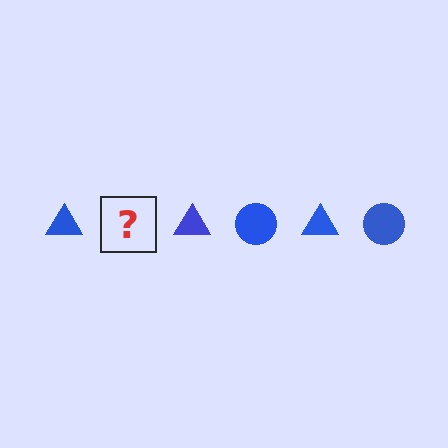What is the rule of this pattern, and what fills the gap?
The rule is that the pattern cycles through triangle, circle shapes in blue. The gap should be filled with a blue circle.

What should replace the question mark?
The question mark should be replaced with a blue circle.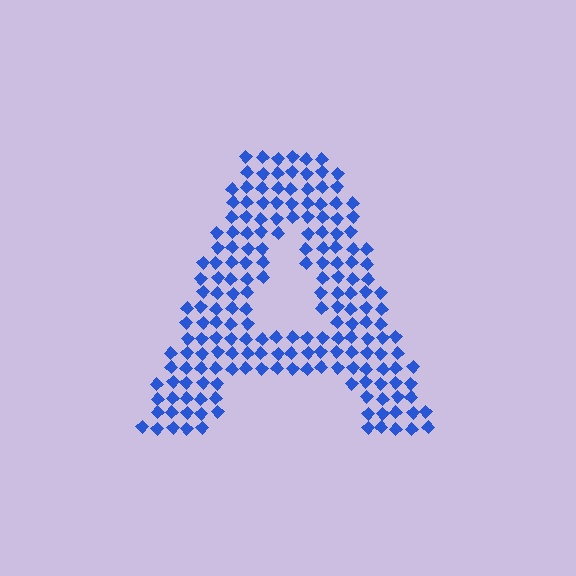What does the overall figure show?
The overall figure shows the letter A.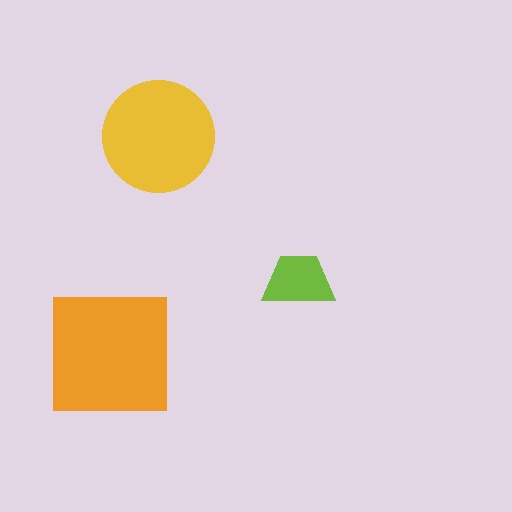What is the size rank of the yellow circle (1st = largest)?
2nd.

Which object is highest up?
The yellow circle is topmost.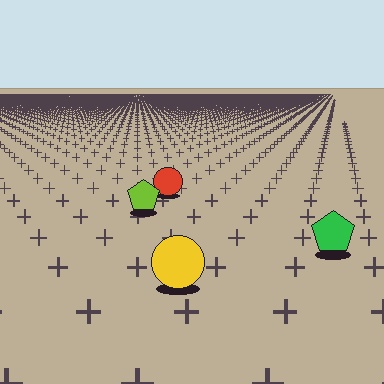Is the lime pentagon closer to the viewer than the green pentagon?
No. The green pentagon is closer — you can tell from the texture gradient: the ground texture is coarser near it.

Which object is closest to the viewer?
The yellow circle is closest. The texture marks near it are larger and more spread out.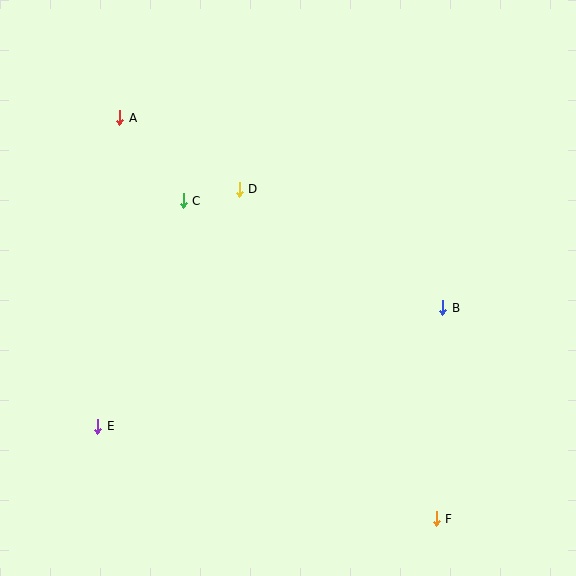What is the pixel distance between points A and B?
The distance between A and B is 375 pixels.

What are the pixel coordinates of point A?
Point A is at (120, 118).